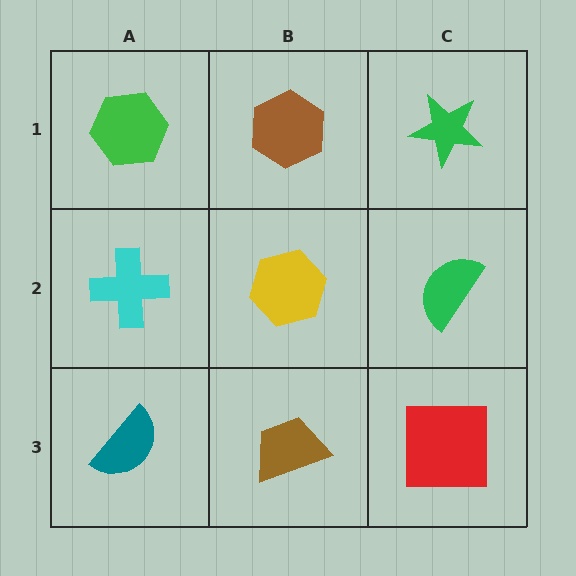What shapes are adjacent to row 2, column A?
A green hexagon (row 1, column A), a teal semicircle (row 3, column A), a yellow hexagon (row 2, column B).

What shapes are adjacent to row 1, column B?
A yellow hexagon (row 2, column B), a green hexagon (row 1, column A), a green star (row 1, column C).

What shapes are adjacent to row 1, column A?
A cyan cross (row 2, column A), a brown hexagon (row 1, column B).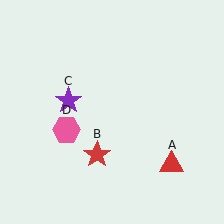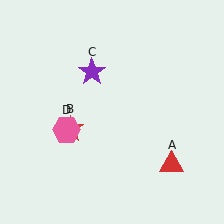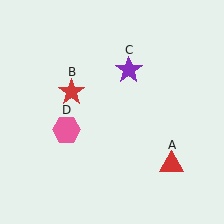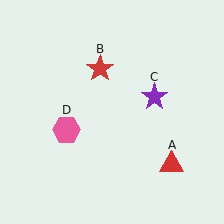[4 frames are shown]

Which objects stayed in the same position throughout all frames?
Red triangle (object A) and pink hexagon (object D) remained stationary.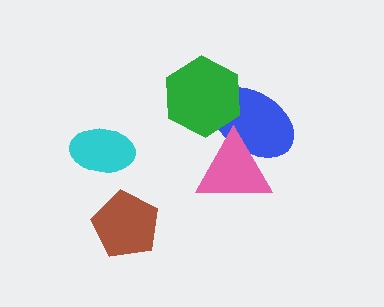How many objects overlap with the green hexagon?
1 object overlaps with the green hexagon.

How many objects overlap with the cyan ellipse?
0 objects overlap with the cyan ellipse.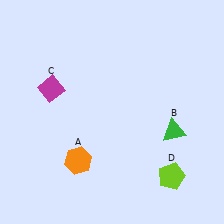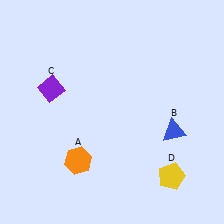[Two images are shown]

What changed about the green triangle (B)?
In Image 1, B is green. In Image 2, it changed to blue.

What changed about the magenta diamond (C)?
In Image 1, C is magenta. In Image 2, it changed to purple.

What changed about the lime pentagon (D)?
In Image 1, D is lime. In Image 2, it changed to yellow.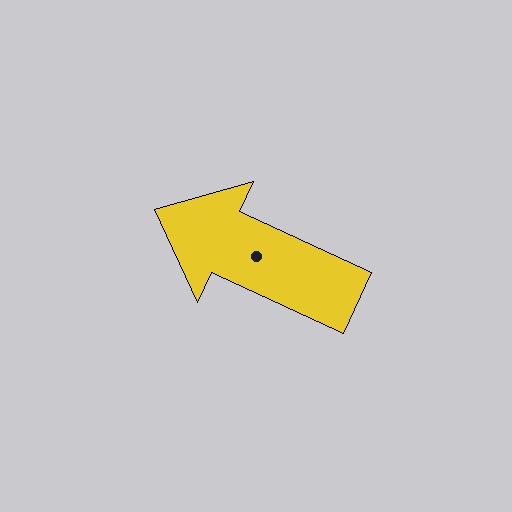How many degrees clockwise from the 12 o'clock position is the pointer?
Approximately 295 degrees.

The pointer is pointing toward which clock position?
Roughly 10 o'clock.